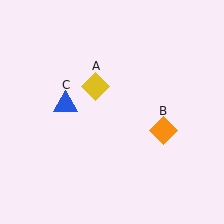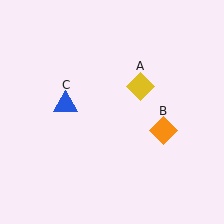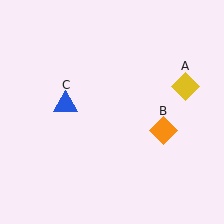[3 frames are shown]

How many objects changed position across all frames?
1 object changed position: yellow diamond (object A).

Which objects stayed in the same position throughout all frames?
Orange diamond (object B) and blue triangle (object C) remained stationary.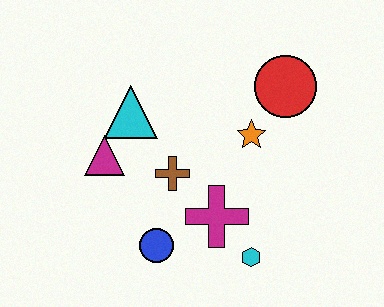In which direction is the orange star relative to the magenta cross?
The orange star is above the magenta cross.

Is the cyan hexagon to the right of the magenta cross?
Yes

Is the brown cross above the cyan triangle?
No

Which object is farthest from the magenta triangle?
The red circle is farthest from the magenta triangle.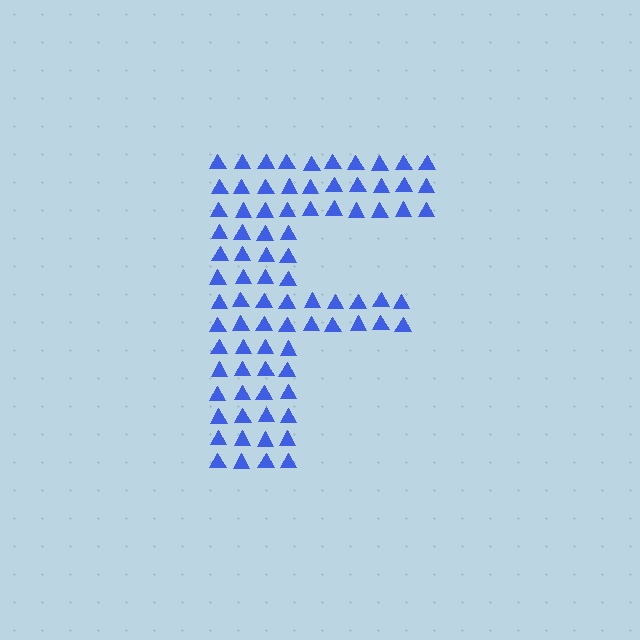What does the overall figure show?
The overall figure shows the letter F.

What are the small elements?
The small elements are triangles.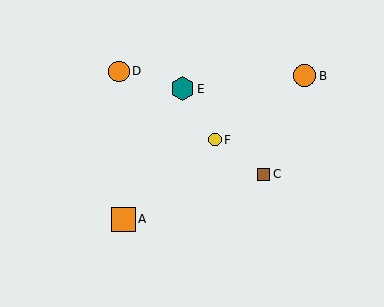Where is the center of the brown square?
The center of the brown square is at (264, 174).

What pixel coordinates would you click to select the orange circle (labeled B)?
Click at (304, 76) to select the orange circle B.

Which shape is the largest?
The teal hexagon (labeled E) is the largest.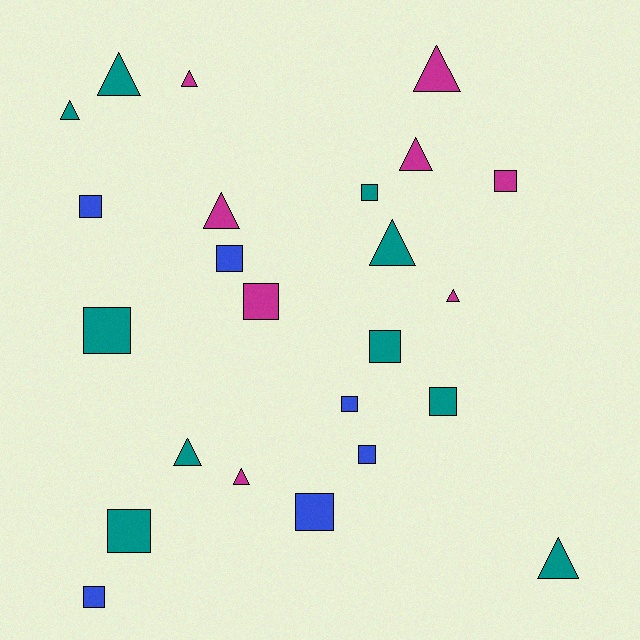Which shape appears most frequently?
Square, with 13 objects.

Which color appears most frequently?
Teal, with 10 objects.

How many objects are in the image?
There are 24 objects.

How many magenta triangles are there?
There are 6 magenta triangles.